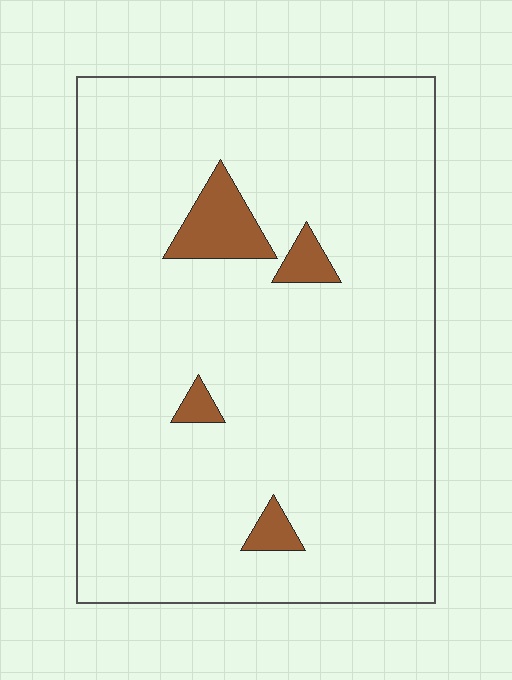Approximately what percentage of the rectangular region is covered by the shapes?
Approximately 5%.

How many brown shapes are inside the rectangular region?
4.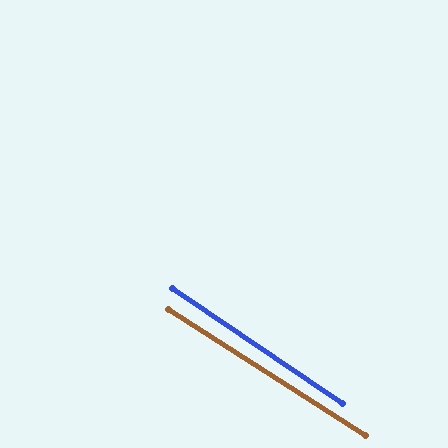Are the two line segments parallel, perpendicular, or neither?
Parallel — their directions differ by only 1.4°.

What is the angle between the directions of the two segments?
Approximately 1 degree.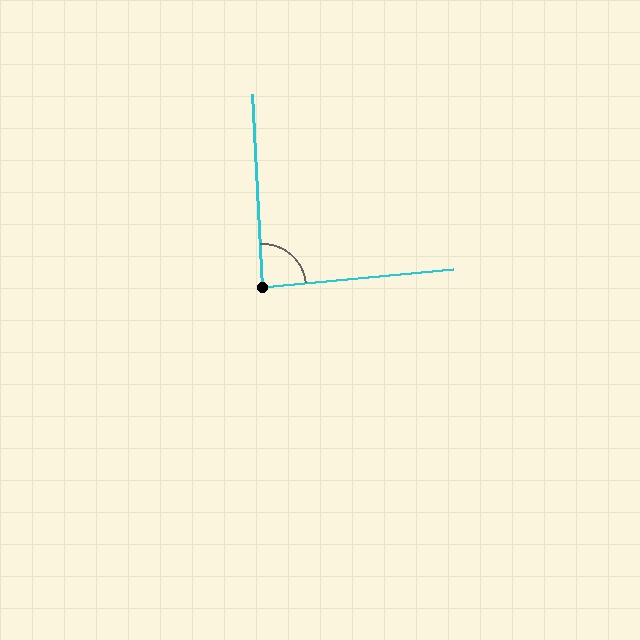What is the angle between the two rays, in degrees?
Approximately 87 degrees.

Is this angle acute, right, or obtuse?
It is approximately a right angle.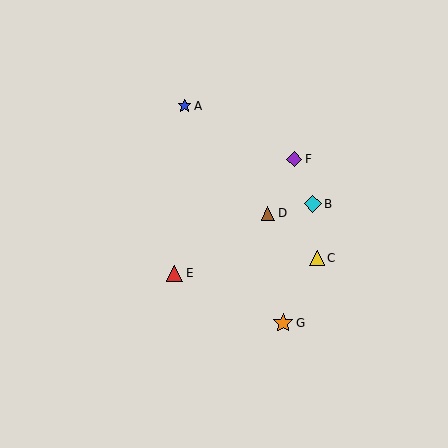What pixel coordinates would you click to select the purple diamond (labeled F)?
Click at (294, 159) to select the purple diamond F.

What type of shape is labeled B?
Shape B is a cyan diamond.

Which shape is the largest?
The orange star (labeled G) is the largest.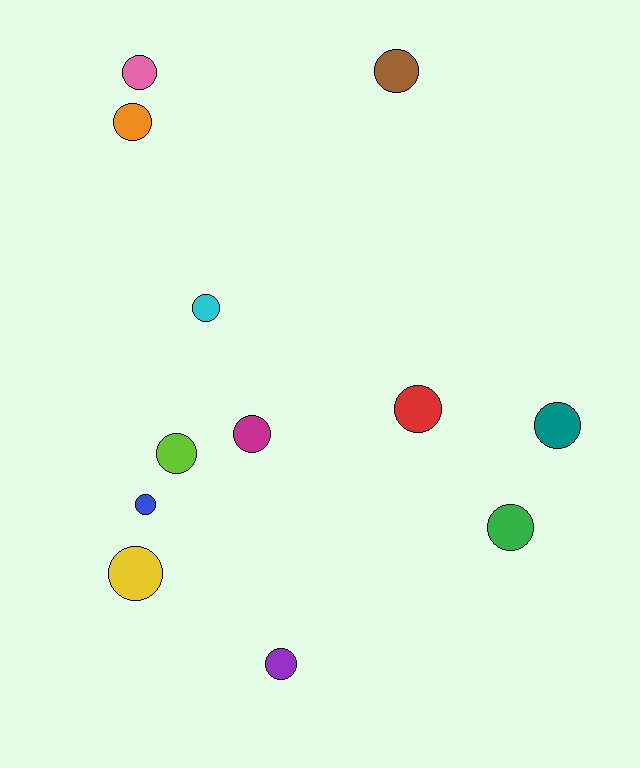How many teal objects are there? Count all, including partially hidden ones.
There is 1 teal object.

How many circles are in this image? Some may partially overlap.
There are 12 circles.